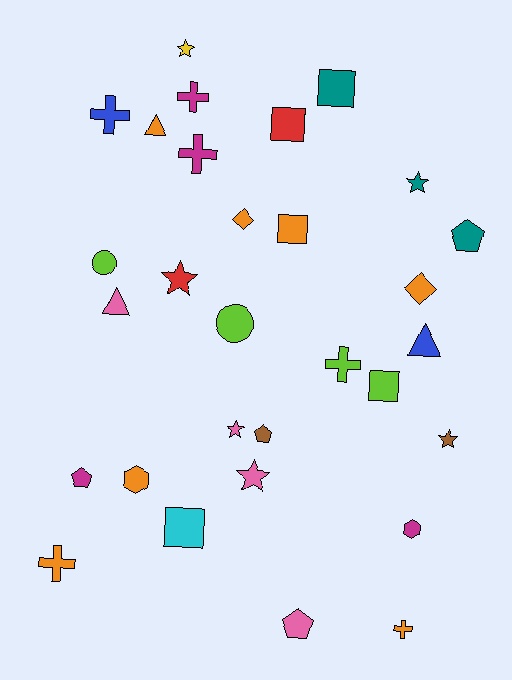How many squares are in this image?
There are 5 squares.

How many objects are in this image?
There are 30 objects.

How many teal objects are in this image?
There are 3 teal objects.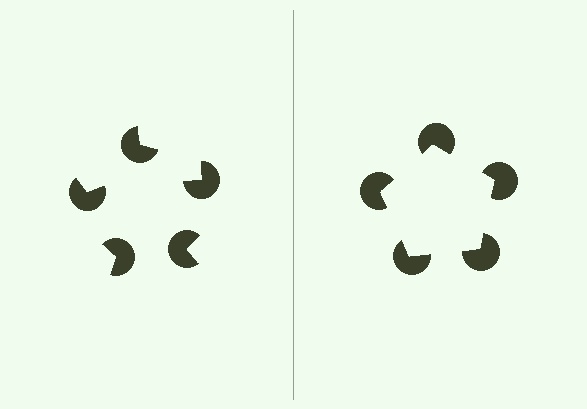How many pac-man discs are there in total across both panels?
10 — 5 on each side.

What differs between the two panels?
The pac-man discs are positioned identically on both sides; only the wedge orientations differ. On the right they align to a pentagon; on the left they are misaligned.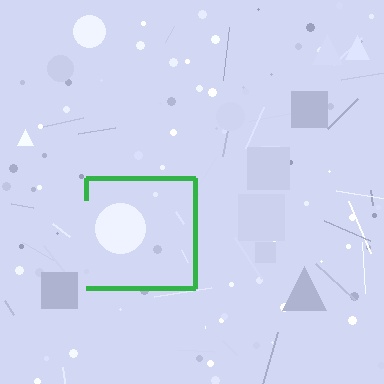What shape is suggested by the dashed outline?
The dashed outline suggests a square.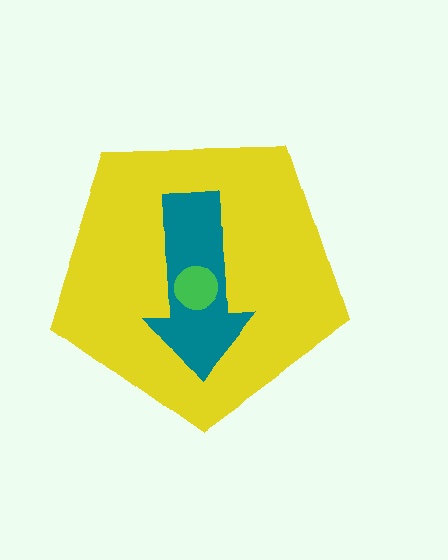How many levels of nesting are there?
3.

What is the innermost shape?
The green circle.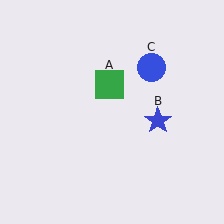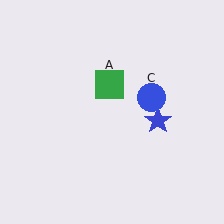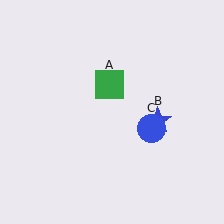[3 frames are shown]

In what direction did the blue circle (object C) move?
The blue circle (object C) moved down.